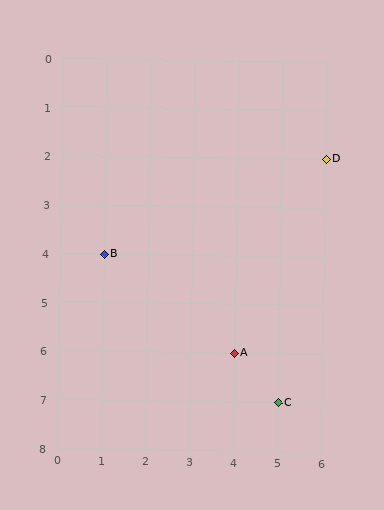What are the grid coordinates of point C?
Point C is at grid coordinates (5, 7).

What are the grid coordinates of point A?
Point A is at grid coordinates (4, 6).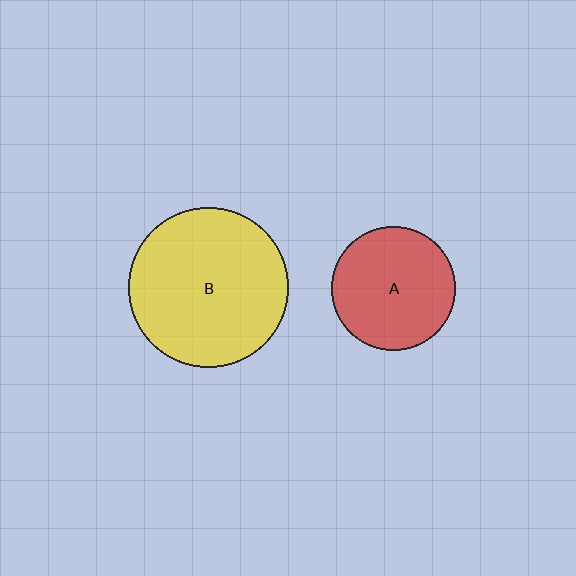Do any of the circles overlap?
No, none of the circles overlap.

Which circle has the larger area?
Circle B (yellow).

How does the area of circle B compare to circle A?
Approximately 1.7 times.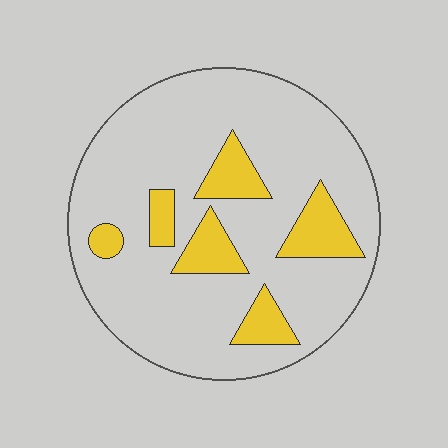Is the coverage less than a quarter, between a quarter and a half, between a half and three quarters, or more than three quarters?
Less than a quarter.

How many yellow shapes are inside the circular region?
6.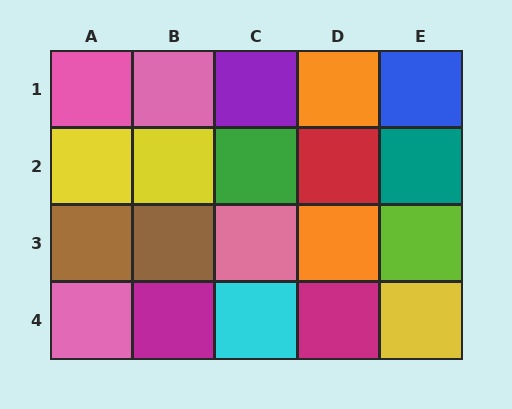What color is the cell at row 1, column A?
Pink.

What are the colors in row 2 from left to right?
Yellow, yellow, green, red, teal.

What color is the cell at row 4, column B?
Magenta.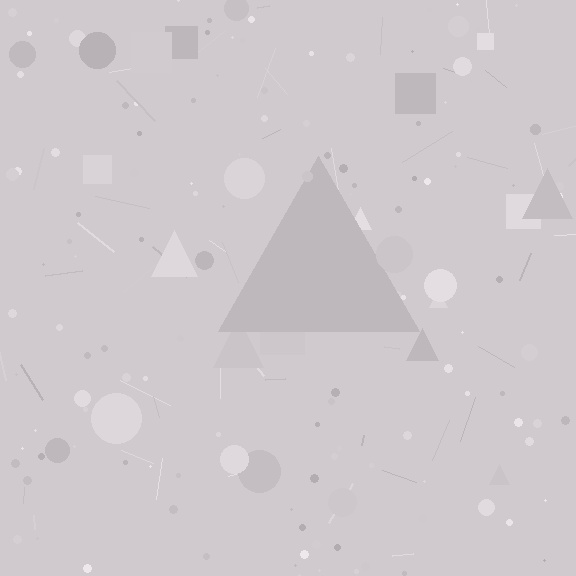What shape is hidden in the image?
A triangle is hidden in the image.